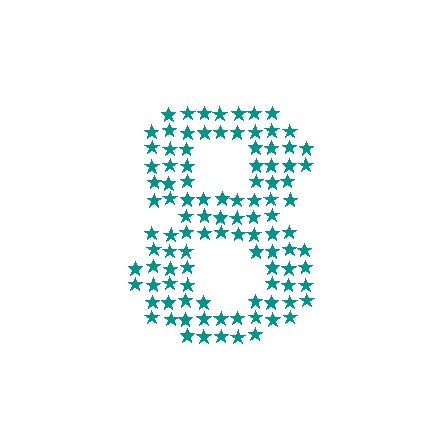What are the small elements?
The small elements are stars.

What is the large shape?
The large shape is the digit 8.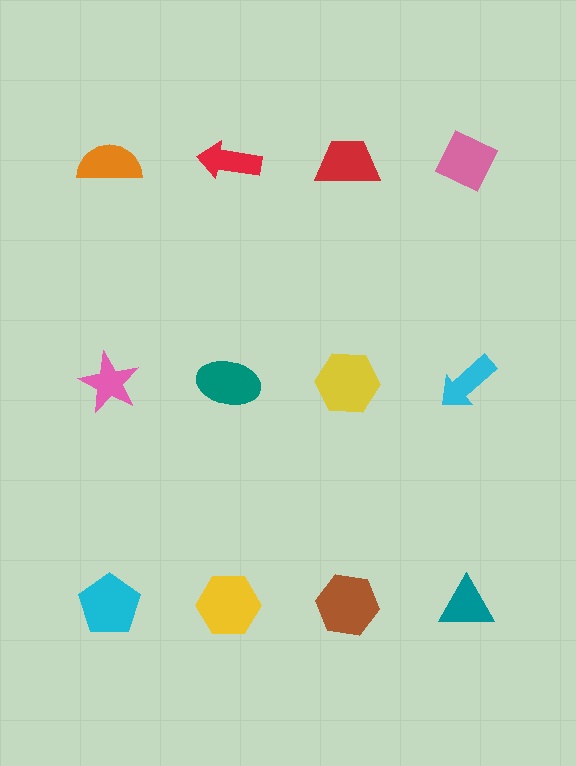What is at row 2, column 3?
A yellow hexagon.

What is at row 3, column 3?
A brown hexagon.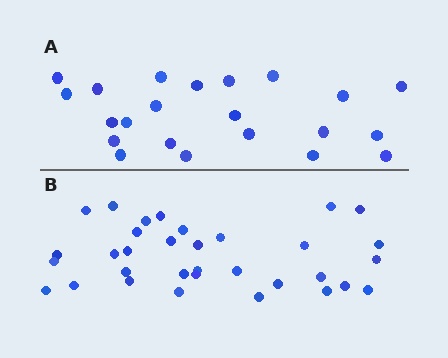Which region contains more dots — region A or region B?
Region B (the bottom region) has more dots.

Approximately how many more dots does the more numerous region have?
Region B has roughly 12 or so more dots than region A.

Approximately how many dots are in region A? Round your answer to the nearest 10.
About 20 dots. (The exact count is 22, which rounds to 20.)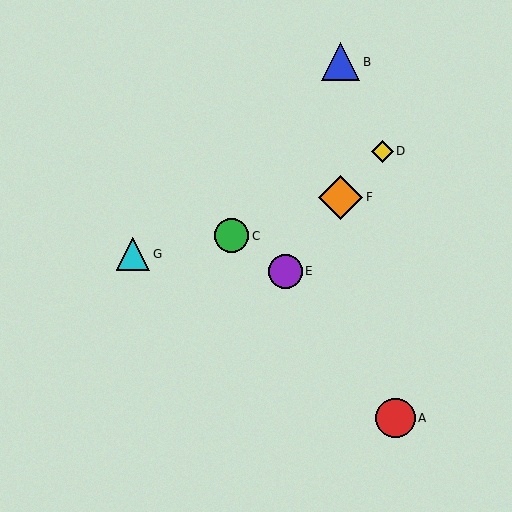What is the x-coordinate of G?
Object G is at x≈133.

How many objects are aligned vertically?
2 objects (B, F) are aligned vertically.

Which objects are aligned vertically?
Objects B, F are aligned vertically.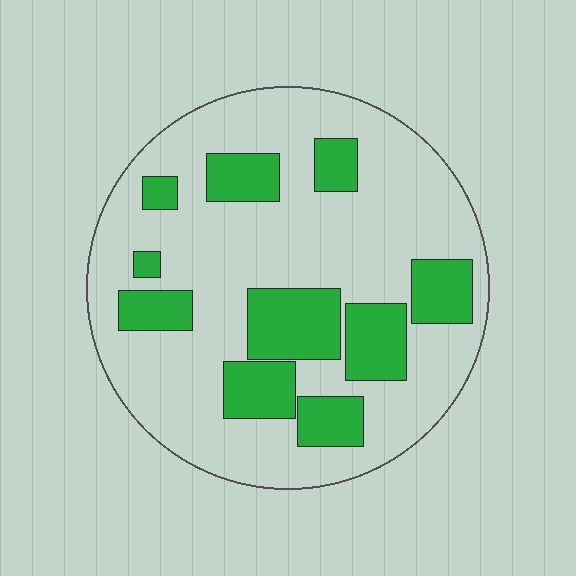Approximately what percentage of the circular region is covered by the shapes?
Approximately 25%.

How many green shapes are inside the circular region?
10.